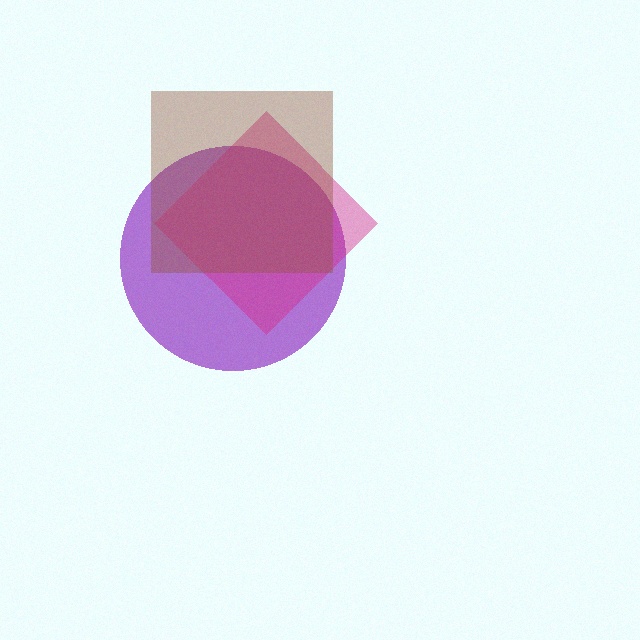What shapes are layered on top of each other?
The layered shapes are: a purple circle, a magenta diamond, a brown square.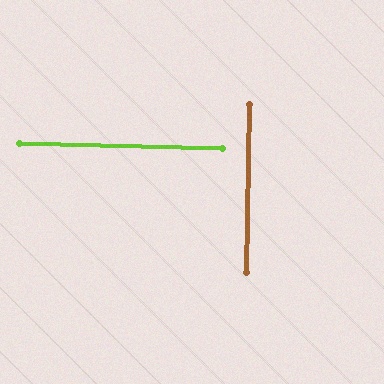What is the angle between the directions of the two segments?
Approximately 90 degrees.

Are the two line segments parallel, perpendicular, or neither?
Perpendicular — they meet at approximately 90°.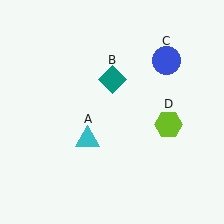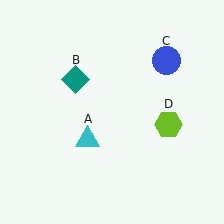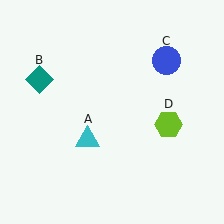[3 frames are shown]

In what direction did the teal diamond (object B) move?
The teal diamond (object B) moved left.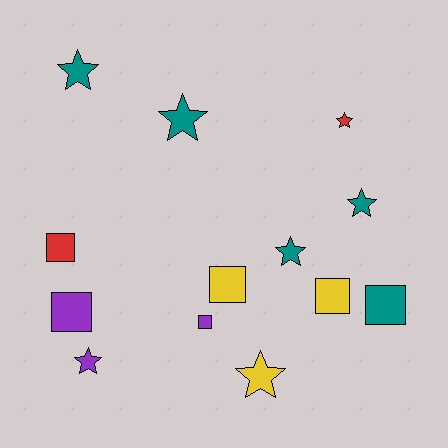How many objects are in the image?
There are 13 objects.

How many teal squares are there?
There is 1 teal square.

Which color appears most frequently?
Teal, with 5 objects.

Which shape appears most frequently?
Star, with 7 objects.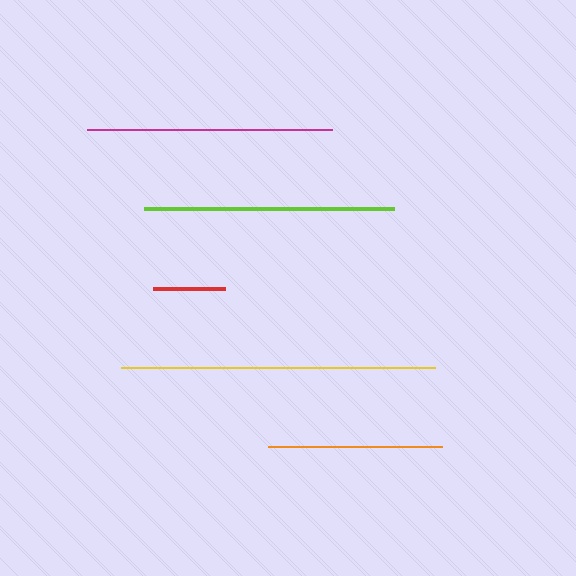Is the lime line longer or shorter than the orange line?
The lime line is longer than the orange line.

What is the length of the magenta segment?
The magenta segment is approximately 245 pixels long.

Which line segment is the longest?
The yellow line is the longest at approximately 314 pixels.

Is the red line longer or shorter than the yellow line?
The yellow line is longer than the red line.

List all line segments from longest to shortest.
From longest to shortest: yellow, lime, magenta, orange, red.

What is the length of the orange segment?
The orange segment is approximately 173 pixels long.